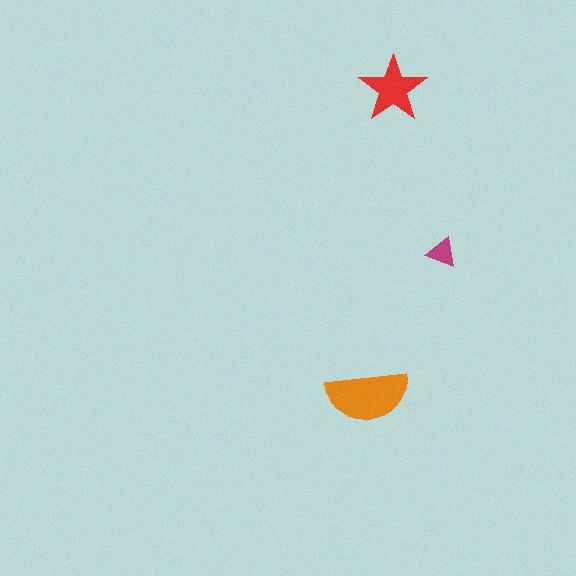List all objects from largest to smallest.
The orange semicircle, the red star, the magenta triangle.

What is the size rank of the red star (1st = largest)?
2nd.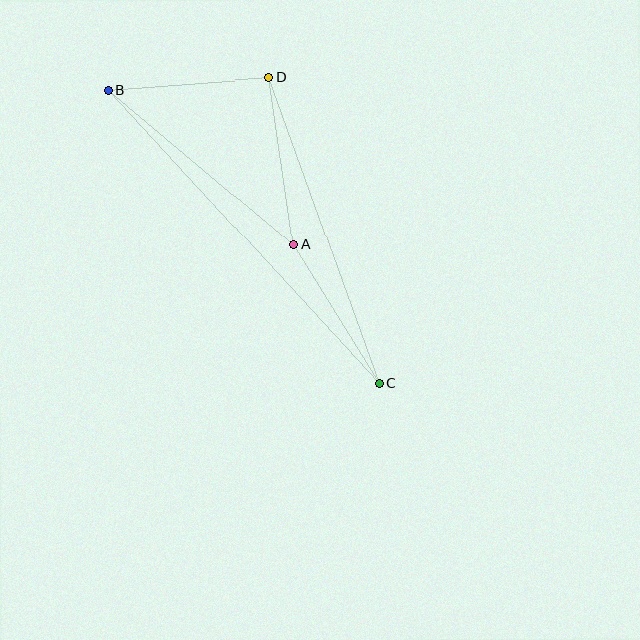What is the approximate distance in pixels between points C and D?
The distance between C and D is approximately 325 pixels.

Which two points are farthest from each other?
Points B and C are farthest from each other.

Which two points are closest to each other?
Points B and D are closest to each other.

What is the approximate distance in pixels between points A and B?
The distance between A and B is approximately 241 pixels.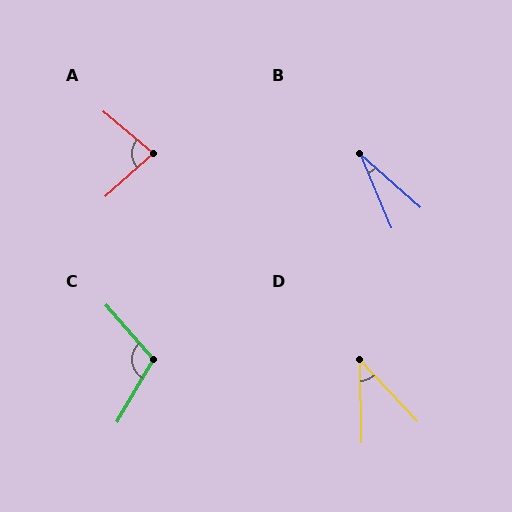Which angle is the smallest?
B, at approximately 26 degrees.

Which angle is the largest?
C, at approximately 109 degrees.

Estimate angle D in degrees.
Approximately 42 degrees.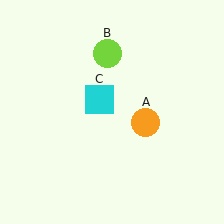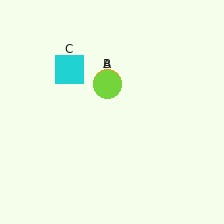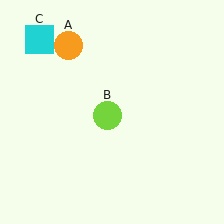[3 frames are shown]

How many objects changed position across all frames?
3 objects changed position: orange circle (object A), lime circle (object B), cyan square (object C).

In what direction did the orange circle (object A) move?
The orange circle (object A) moved up and to the left.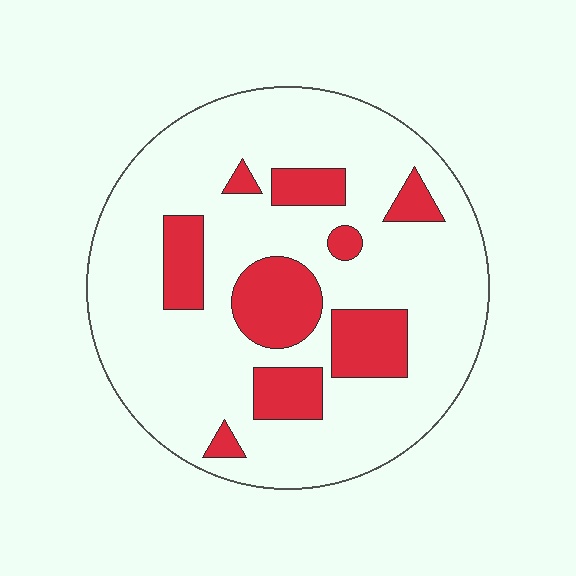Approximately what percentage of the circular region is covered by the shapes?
Approximately 20%.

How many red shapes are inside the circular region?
9.